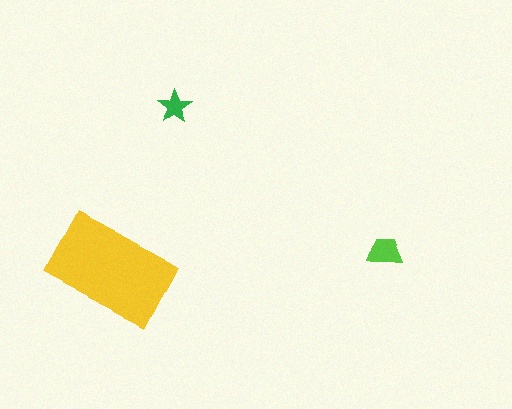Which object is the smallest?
The green star.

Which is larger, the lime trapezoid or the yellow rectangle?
The yellow rectangle.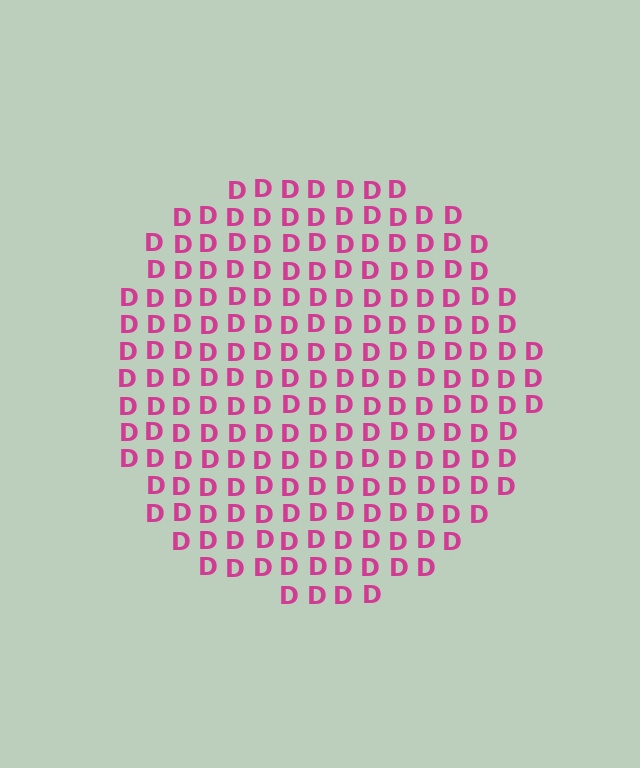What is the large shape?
The large shape is a circle.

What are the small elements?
The small elements are letter D's.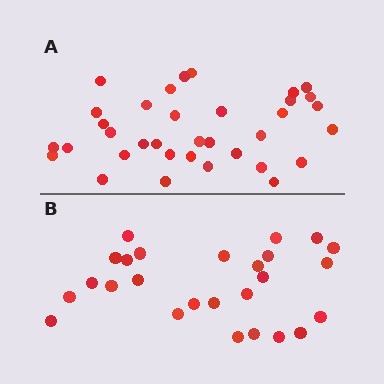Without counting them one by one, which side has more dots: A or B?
Region A (the top region) has more dots.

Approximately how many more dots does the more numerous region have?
Region A has roughly 8 or so more dots than region B.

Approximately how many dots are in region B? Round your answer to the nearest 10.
About 30 dots. (The exact count is 26, which rounds to 30.)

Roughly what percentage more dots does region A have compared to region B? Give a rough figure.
About 35% more.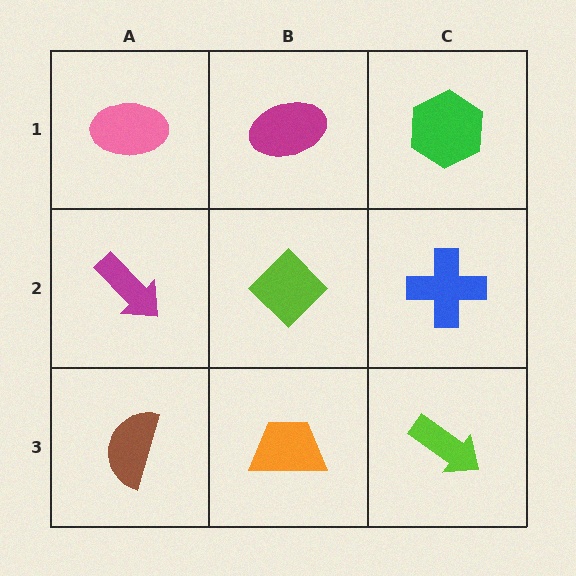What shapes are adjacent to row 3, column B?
A lime diamond (row 2, column B), a brown semicircle (row 3, column A), a lime arrow (row 3, column C).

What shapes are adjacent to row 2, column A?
A pink ellipse (row 1, column A), a brown semicircle (row 3, column A), a lime diamond (row 2, column B).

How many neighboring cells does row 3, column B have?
3.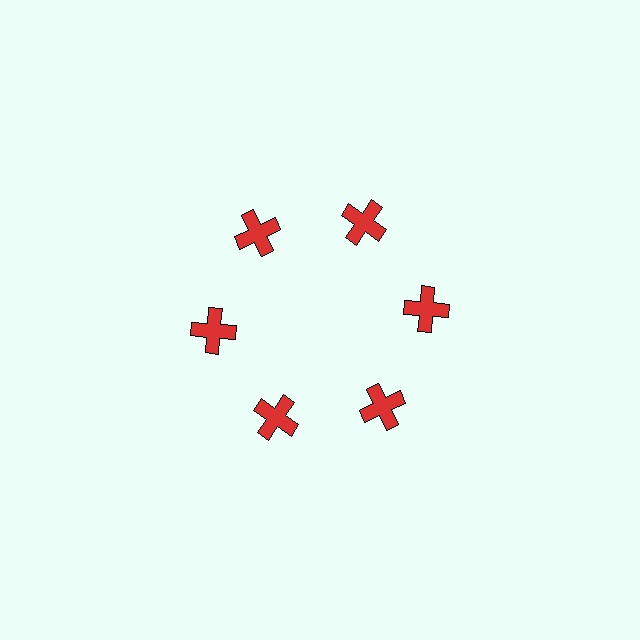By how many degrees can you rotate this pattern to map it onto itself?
The pattern maps onto itself every 60 degrees of rotation.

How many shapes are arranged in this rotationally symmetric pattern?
There are 6 shapes, arranged in 6 groups of 1.